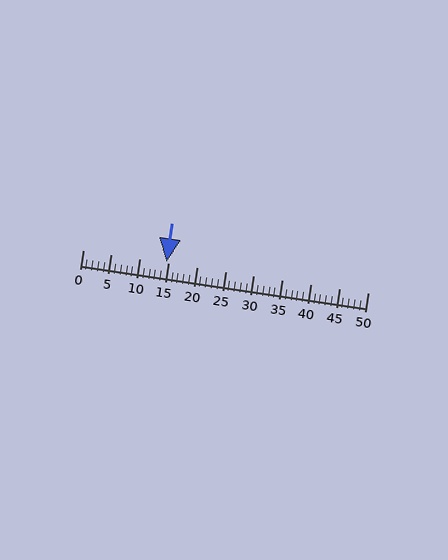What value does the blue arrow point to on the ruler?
The blue arrow points to approximately 15.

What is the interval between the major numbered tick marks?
The major tick marks are spaced 5 units apart.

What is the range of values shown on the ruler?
The ruler shows values from 0 to 50.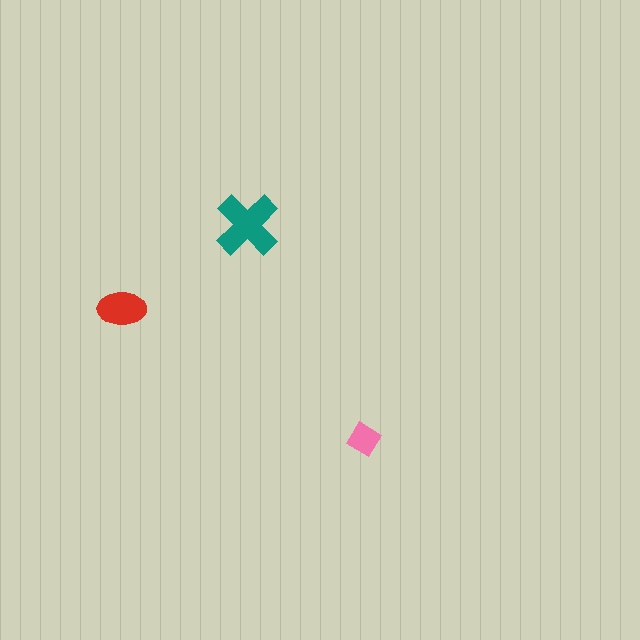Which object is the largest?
The teal cross.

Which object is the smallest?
The pink diamond.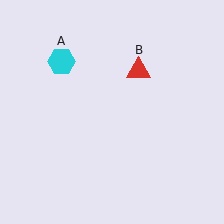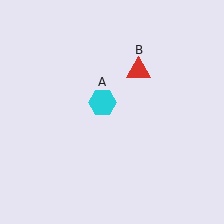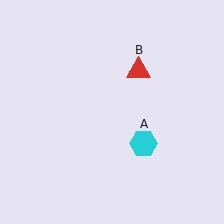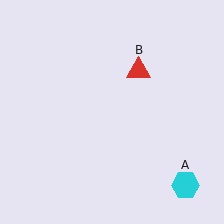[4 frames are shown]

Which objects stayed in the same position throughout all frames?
Red triangle (object B) remained stationary.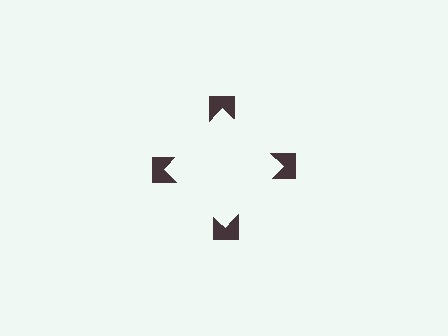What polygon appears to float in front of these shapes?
An illusory square — its edges are inferred from the aligned wedge cuts in the notched squares, not physically drawn.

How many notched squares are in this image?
There are 4 — one at each vertex of the illusory square.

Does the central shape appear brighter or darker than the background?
It typically appears slightly brighter than the background, even though no actual brightness change is drawn.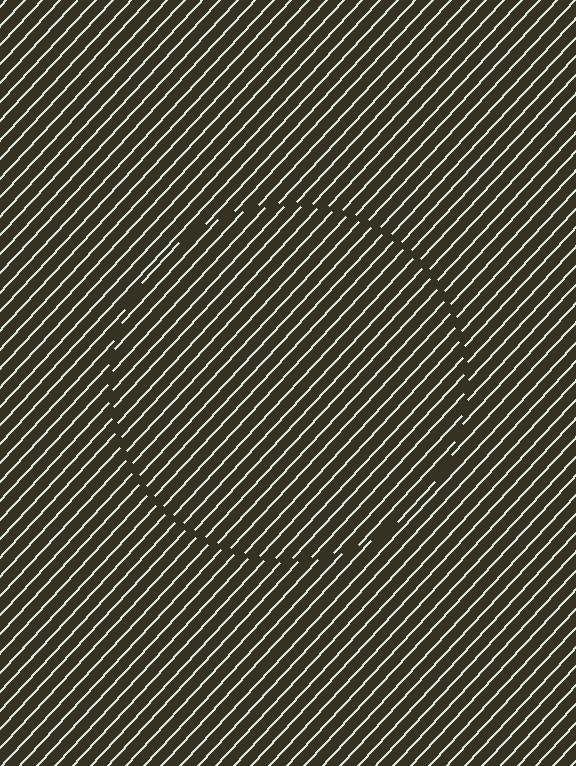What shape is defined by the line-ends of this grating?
An illusory circle. The interior of the shape contains the same grating, shifted by half a period — the contour is defined by the phase discontinuity where line-ends from the inner and outer gratings abut.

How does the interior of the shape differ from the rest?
The interior of the shape contains the same grating, shifted by half a period — the contour is defined by the phase discontinuity where line-ends from the inner and outer gratings abut.